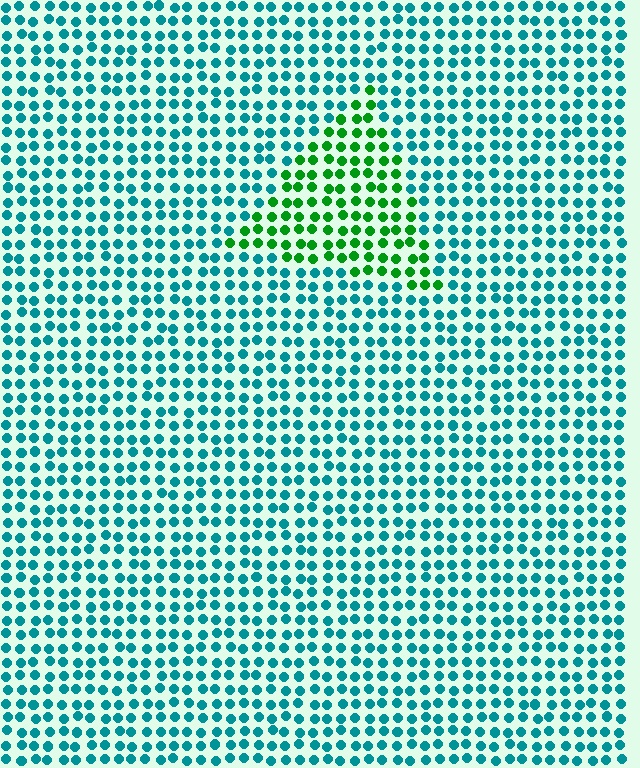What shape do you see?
I see a triangle.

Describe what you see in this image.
The image is filled with small teal elements in a uniform arrangement. A triangle-shaped region is visible where the elements are tinted to a slightly different hue, forming a subtle color boundary.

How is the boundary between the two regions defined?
The boundary is defined purely by a slight shift in hue (about 55 degrees). Spacing, size, and orientation are identical on both sides.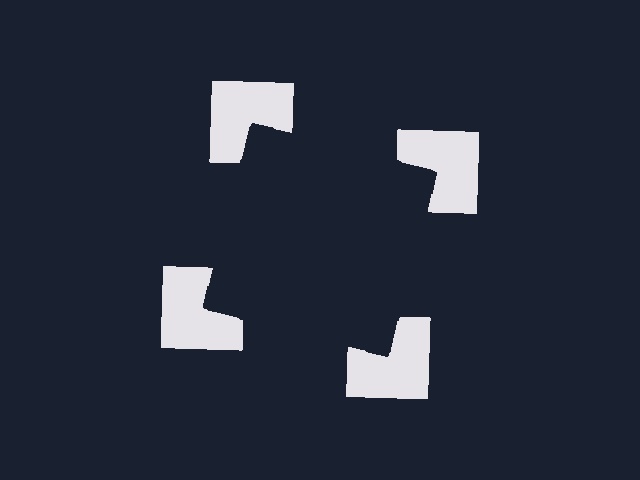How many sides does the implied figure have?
4 sides.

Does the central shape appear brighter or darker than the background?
It typically appears slightly darker than the background, even though no actual brightness change is drawn.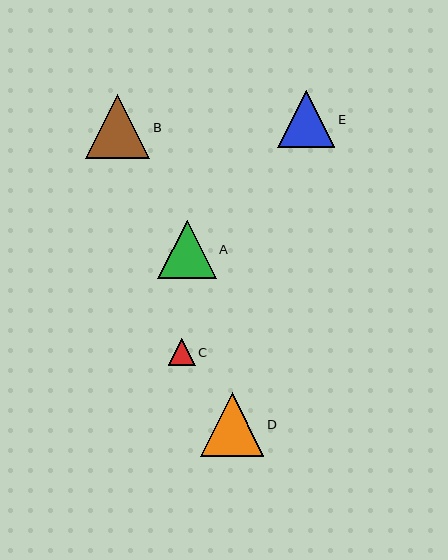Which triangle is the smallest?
Triangle C is the smallest with a size of approximately 26 pixels.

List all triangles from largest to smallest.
From largest to smallest: B, D, A, E, C.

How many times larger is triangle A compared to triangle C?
Triangle A is approximately 2.2 times the size of triangle C.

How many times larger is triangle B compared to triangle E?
Triangle B is approximately 1.1 times the size of triangle E.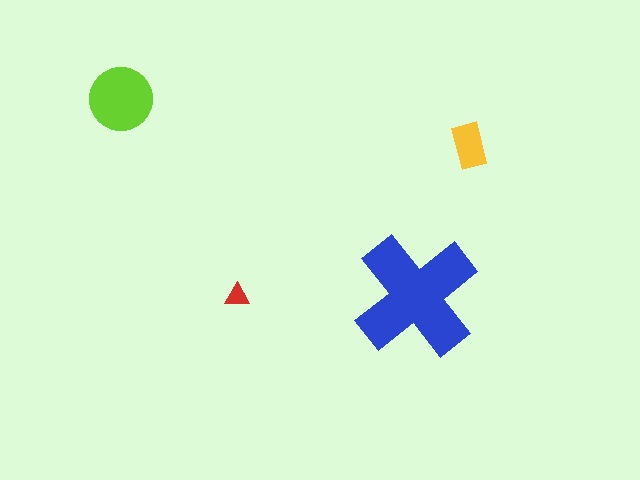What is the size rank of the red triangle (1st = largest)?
4th.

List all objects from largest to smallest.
The blue cross, the lime circle, the yellow rectangle, the red triangle.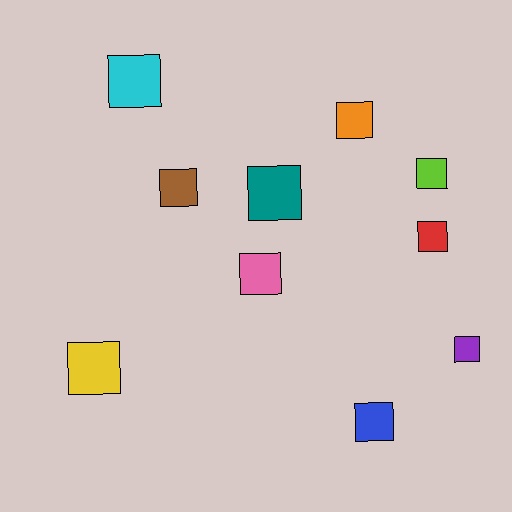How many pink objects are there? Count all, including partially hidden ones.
There is 1 pink object.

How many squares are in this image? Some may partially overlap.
There are 10 squares.